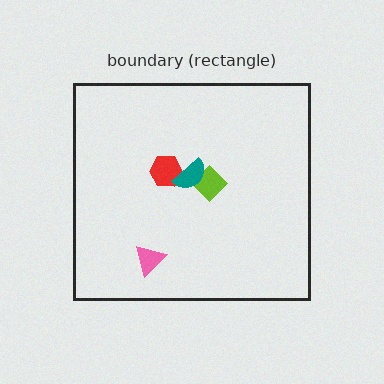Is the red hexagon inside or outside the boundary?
Inside.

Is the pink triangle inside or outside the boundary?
Inside.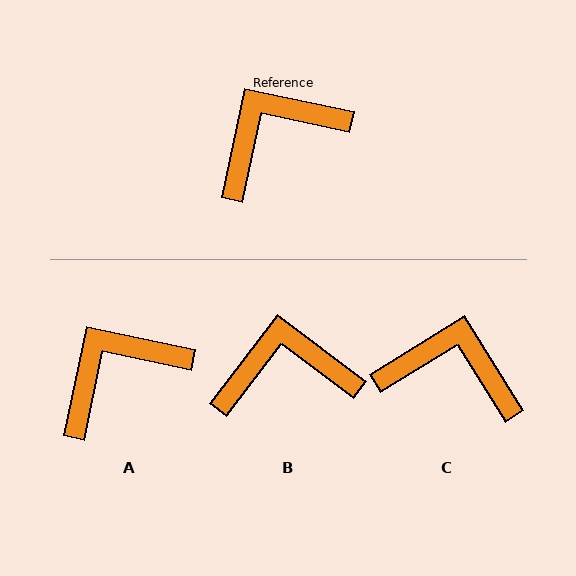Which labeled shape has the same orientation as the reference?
A.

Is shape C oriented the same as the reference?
No, it is off by about 47 degrees.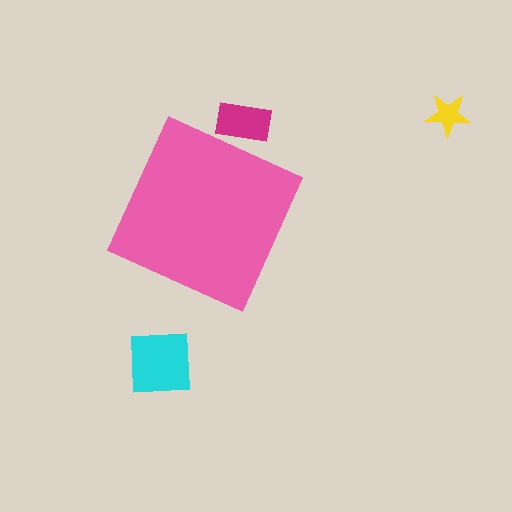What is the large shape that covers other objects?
A pink diamond.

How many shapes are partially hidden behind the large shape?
1 shape is partially hidden.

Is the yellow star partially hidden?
No, the yellow star is fully visible.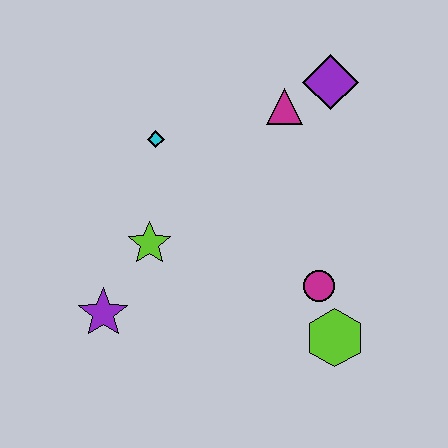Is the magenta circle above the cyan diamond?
No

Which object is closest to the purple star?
The lime star is closest to the purple star.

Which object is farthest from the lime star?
The purple diamond is farthest from the lime star.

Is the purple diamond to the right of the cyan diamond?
Yes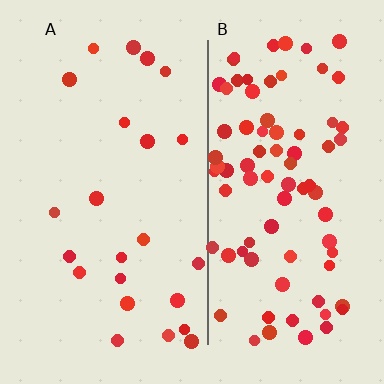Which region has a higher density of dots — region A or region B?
B (the right).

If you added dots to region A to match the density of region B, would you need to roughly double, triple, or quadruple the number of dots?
Approximately quadruple.